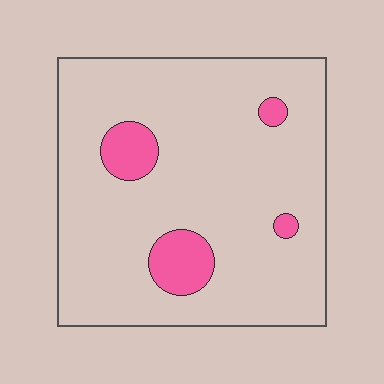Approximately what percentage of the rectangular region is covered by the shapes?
Approximately 10%.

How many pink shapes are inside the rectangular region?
4.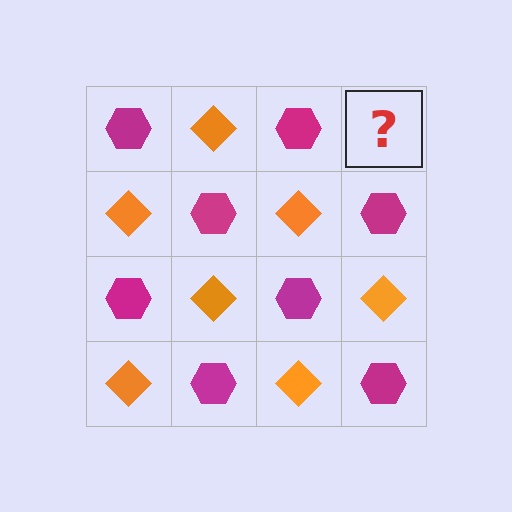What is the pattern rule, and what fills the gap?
The rule is that it alternates magenta hexagon and orange diamond in a checkerboard pattern. The gap should be filled with an orange diamond.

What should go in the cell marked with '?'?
The missing cell should contain an orange diamond.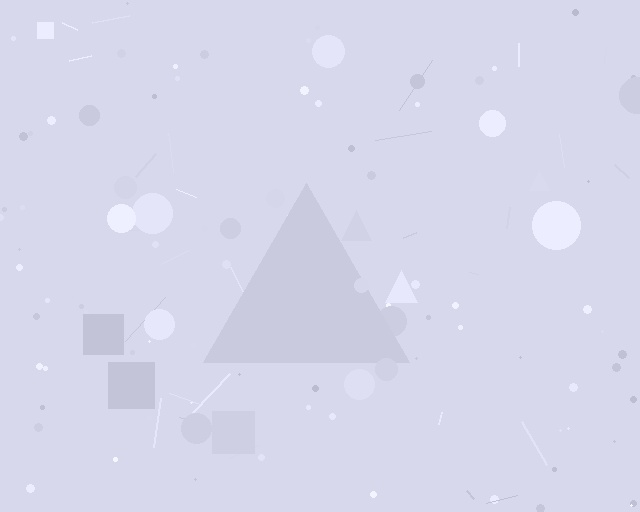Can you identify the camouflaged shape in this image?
The camouflaged shape is a triangle.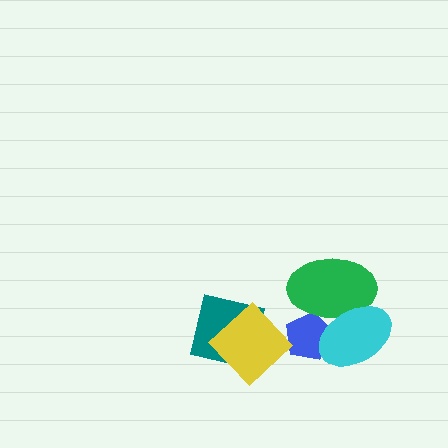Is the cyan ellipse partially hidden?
No, no other shape covers it.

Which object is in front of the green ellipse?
The cyan ellipse is in front of the green ellipse.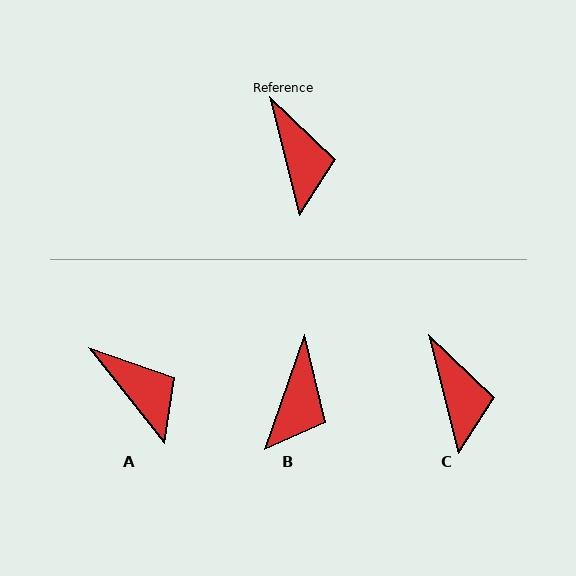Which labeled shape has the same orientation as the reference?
C.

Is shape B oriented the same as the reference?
No, it is off by about 33 degrees.